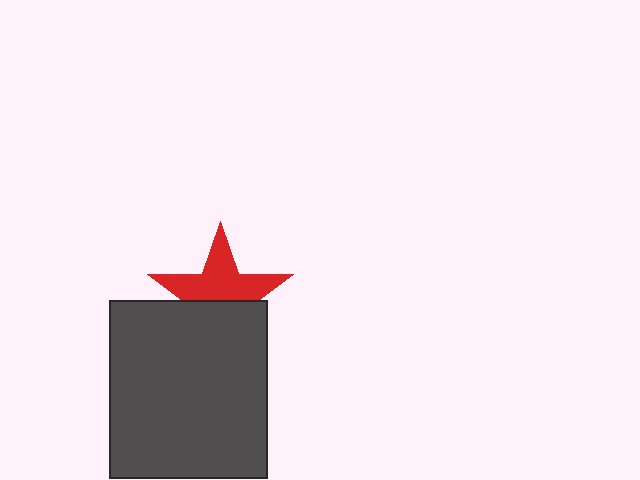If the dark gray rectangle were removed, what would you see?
You would see the complete red star.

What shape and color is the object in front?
The object in front is a dark gray rectangle.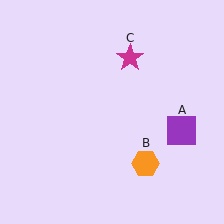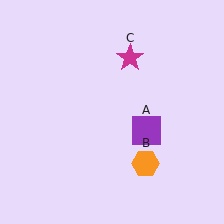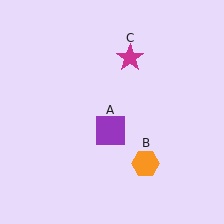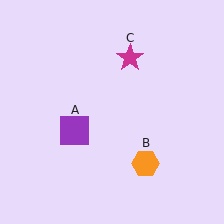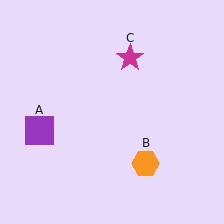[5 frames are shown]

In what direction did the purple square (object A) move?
The purple square (object A) moved left.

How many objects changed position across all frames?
1 object changed position: purple square (object A).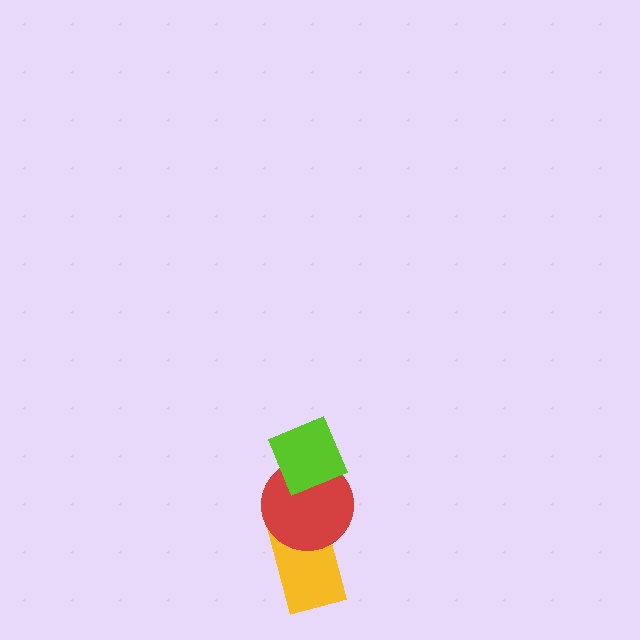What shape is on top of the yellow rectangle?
The red circle is on top of the yellow rectangle.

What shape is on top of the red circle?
The lime diamond is on top of the red circle.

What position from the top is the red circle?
The red circle is 2nd from the top.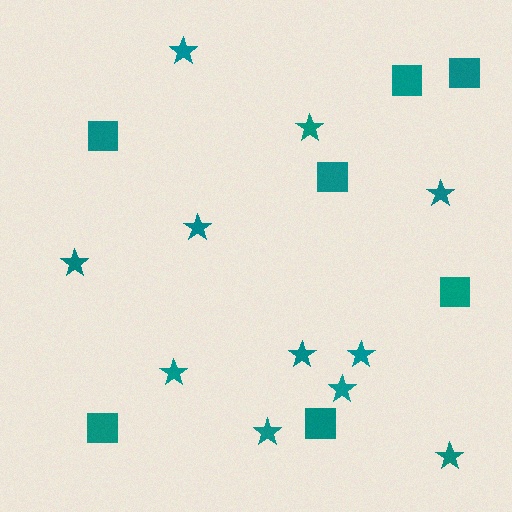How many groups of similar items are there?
There are 2 groups: one group of stars (11) and one group of squares (7).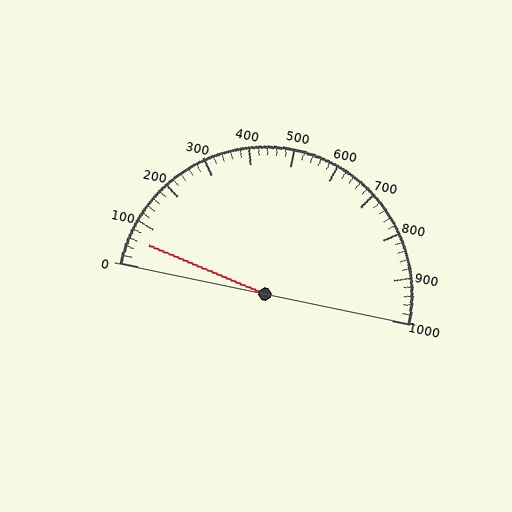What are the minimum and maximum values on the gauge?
The gauge ranges from 0 to 1000.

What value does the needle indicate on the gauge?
The needle indicates approximately 60.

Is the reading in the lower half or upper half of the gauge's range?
The reading is in the lower half of the range (0 to 1000).